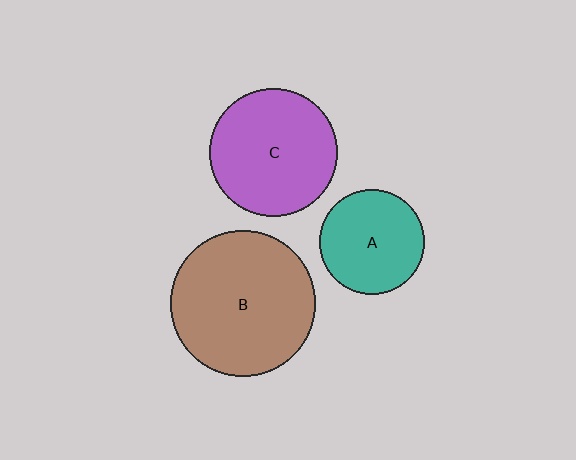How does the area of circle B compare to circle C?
Approximately 1.3 times.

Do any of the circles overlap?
No, none of the circles overlap.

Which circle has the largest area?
Circle B (brown).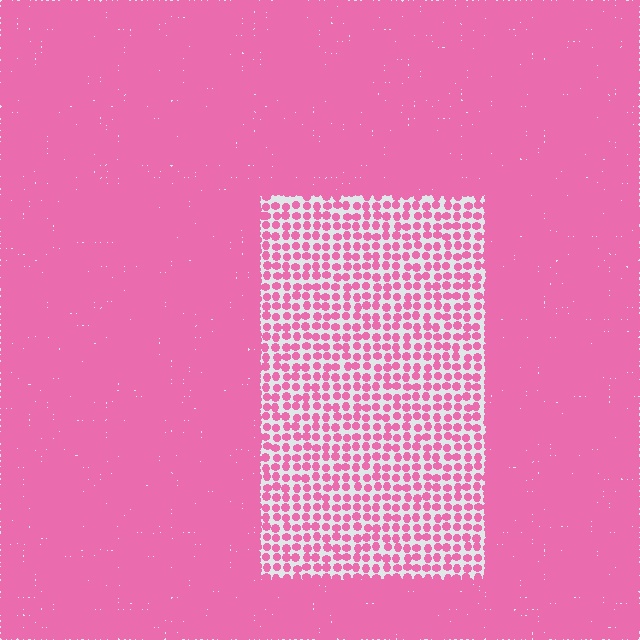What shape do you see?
I see a rectangle.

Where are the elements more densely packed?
The elements are more densely packed outside the rectangle boundary.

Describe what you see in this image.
The image contains small pink elements arranged at two different densities. A rectangle-shaped region is visible where the elements are less densely packed than the surrounding area.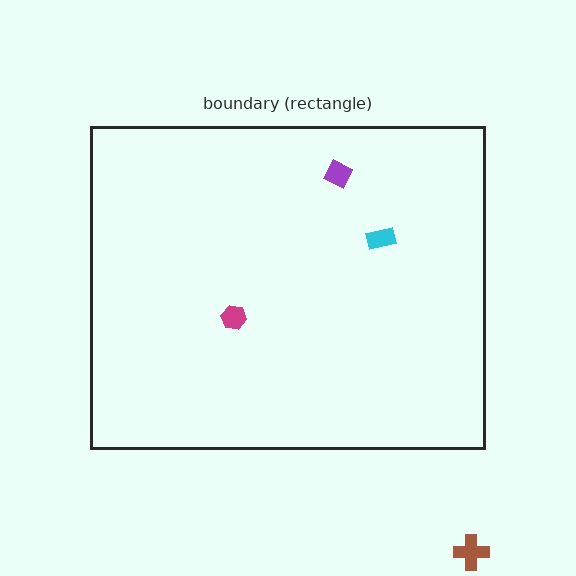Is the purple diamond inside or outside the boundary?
Inside.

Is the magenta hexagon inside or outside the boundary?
Inside.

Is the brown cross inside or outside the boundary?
Outside.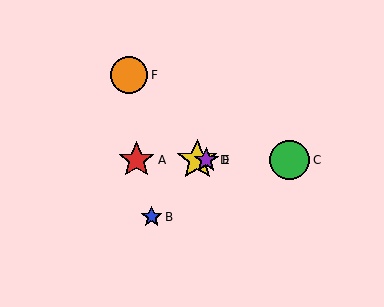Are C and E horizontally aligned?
Yes, both are at y≈160.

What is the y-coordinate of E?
Object E is at y≈160.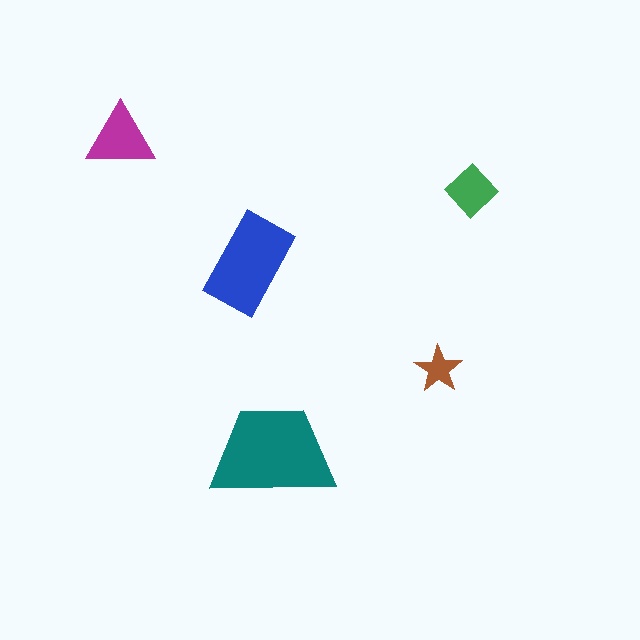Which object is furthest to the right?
The green diamond is rightmost.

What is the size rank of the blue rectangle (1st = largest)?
2nd.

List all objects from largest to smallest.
The teal trapezoid, the blue rectangle, the magenta triangle, the green diamond, the brown star.